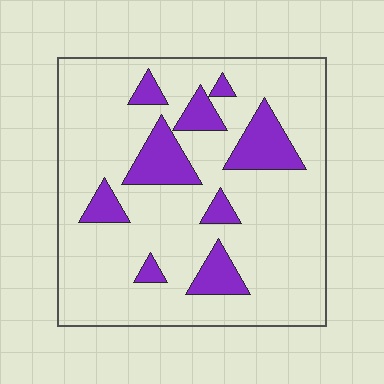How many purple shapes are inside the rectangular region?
9.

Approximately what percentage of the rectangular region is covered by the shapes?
Approximately 20%.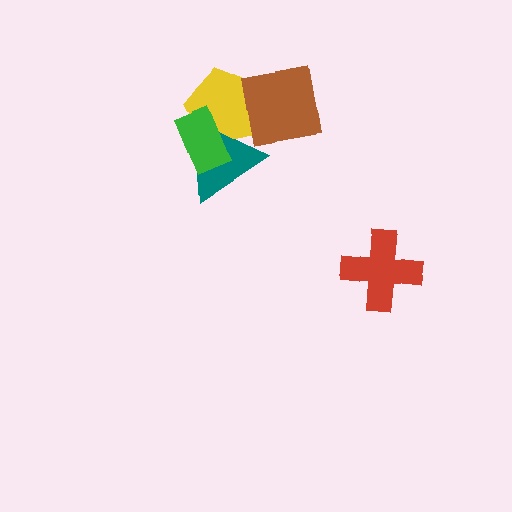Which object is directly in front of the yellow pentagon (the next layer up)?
The teal triangle is directly in front of the yellow pentagon.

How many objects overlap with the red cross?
0 objects overlap with the red cross.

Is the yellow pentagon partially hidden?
Yes, it is partially covered by another shape.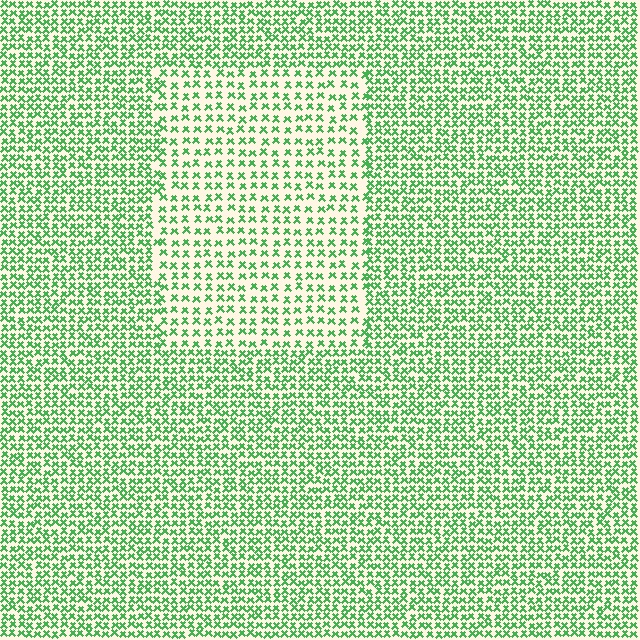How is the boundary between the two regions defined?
The boundary is defined by a change in element density (approximately 1.8x ratio). All elements are the same color, size, and shape.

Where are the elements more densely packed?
The elements are more densely packed outside the rectangle boundary.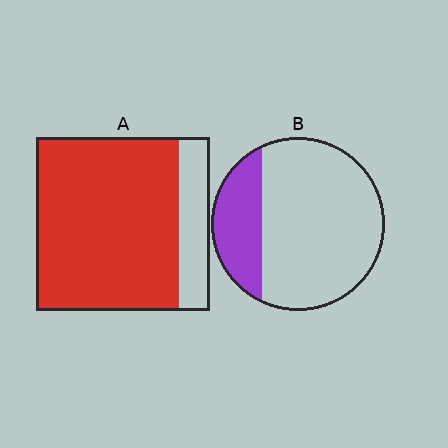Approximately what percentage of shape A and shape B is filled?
A is approximately 80% and B is approximately 25%.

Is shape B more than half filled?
No.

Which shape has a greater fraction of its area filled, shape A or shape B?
Shape A.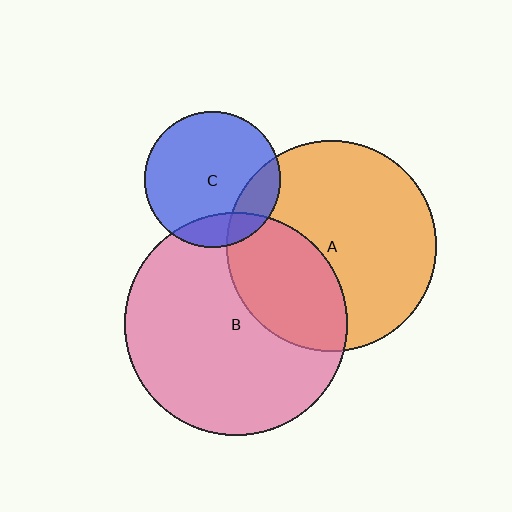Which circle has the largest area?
Circle B (pink).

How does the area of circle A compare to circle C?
Approximately 2.4 times.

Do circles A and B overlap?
Yes.